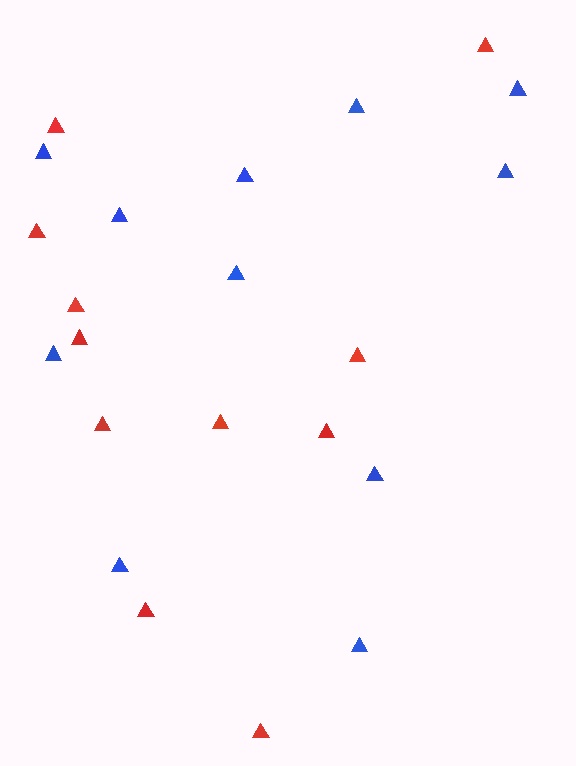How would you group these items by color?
There are 2 groups: one group of red triangles (11) and one group of blue triangles (11).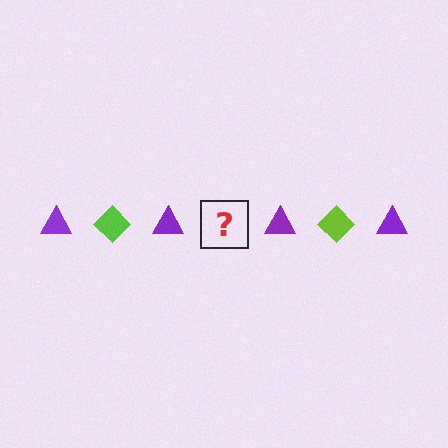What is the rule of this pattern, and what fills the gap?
The rule is that the pattern alternates between purple triangle and lime diamond. The gap should be filled with a lime diamond.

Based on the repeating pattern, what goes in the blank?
The blank should be a lime diamond.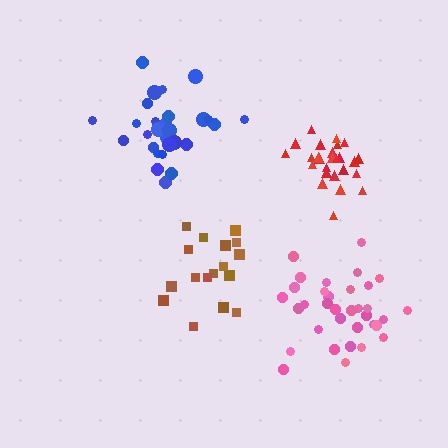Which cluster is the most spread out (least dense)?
Brown.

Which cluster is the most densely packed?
Red.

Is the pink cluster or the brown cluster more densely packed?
Pink.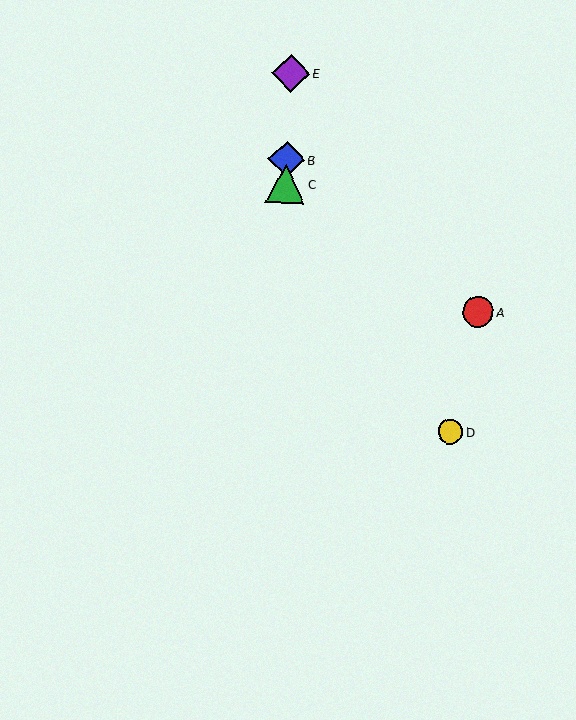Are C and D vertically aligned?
No, C is at x≈285 and D is at x≈450.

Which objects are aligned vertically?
Objects B, C, E are aligned vertically.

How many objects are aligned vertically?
3 objects (B, C, E) are aligned vertically.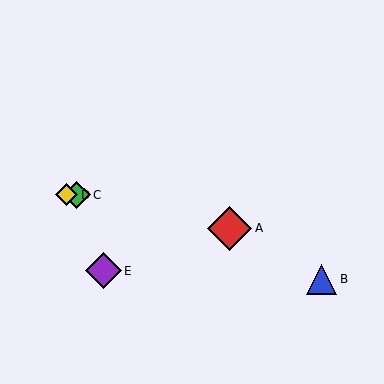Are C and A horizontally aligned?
No, C is at y≈195 and A is at y≈228.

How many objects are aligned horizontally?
2 objects (C, D) are aligned horizontally.